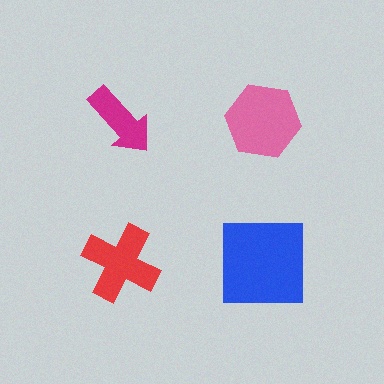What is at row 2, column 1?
A red cross.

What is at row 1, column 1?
A magenta arrow.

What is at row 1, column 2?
A pink hexagon.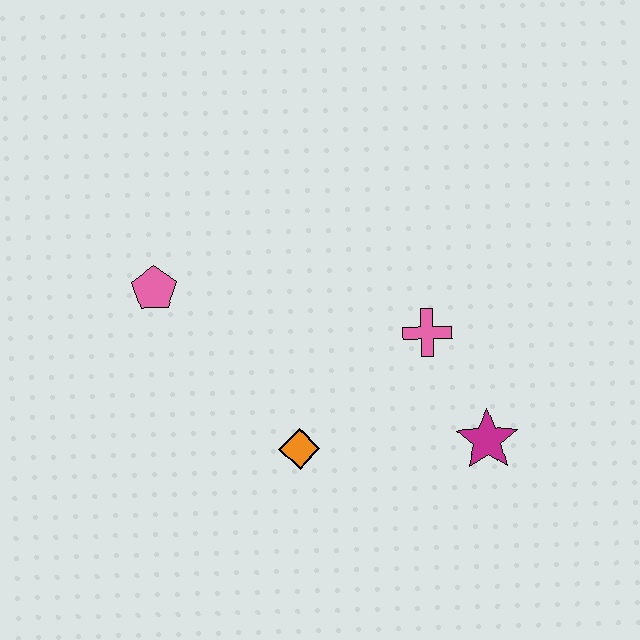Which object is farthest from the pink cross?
The pink pentagon is farthest from the pink cross.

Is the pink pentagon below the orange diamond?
No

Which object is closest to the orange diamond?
The pink cross is closest to the orange diamond.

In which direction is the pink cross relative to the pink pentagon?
The pink cross is to the right of the pink pentagon.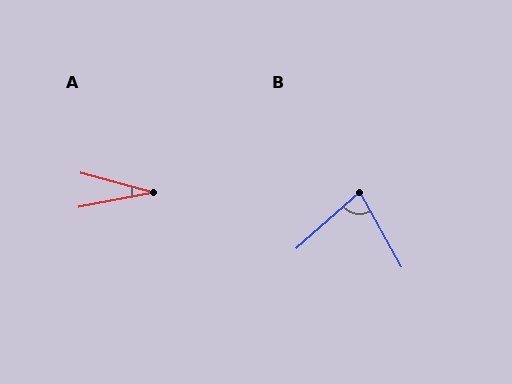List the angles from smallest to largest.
A (26°), B (77°).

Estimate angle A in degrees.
Approximately 26 degrees.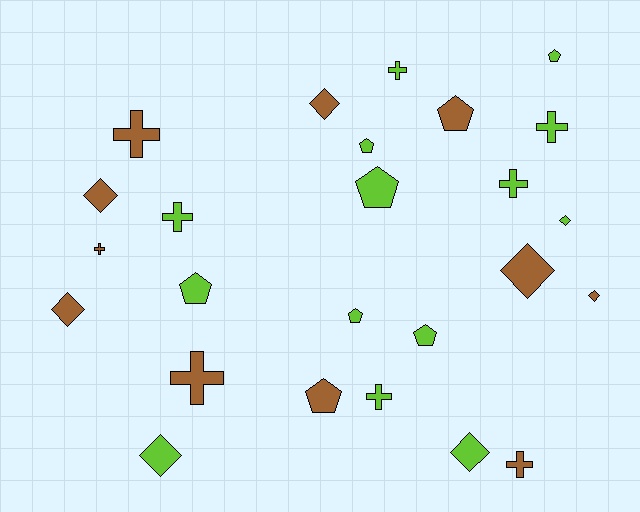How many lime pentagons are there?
There are 6 lime pentagons.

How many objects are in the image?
There are 25 objects.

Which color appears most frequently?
Lime, with 14 objects.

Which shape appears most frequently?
Cross, with 9 objects.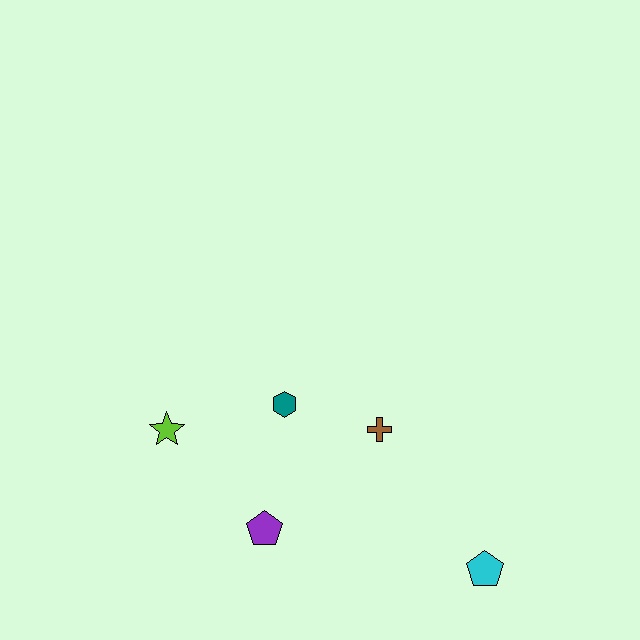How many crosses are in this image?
There is 1 cross.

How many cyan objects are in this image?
There is 1 cyan object.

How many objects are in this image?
There are 5 objects.